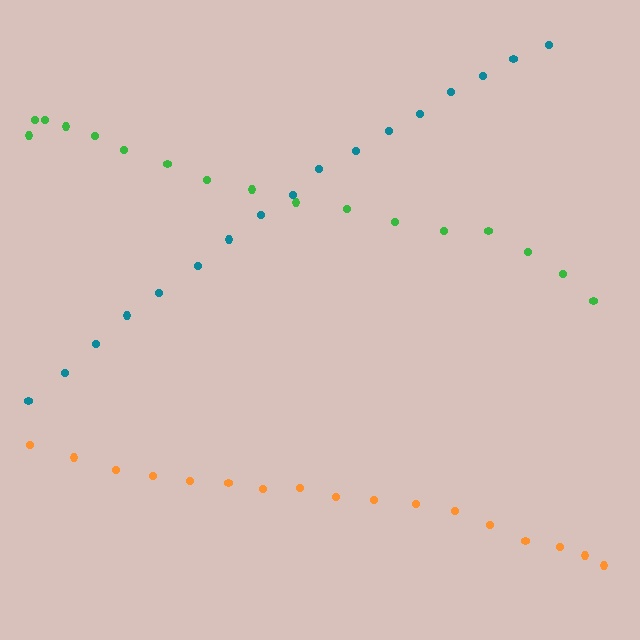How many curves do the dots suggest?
There are 3 distinct paths.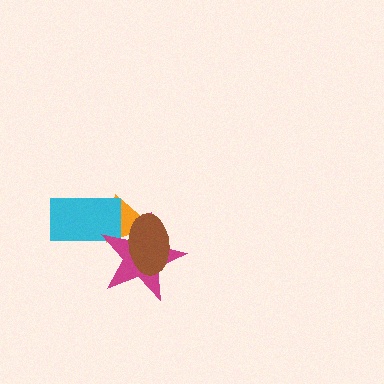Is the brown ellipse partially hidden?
No, no other shape covers it.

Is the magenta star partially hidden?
Yes, it is partially covered by another shape.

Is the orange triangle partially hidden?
Yes, it is partially covered by another shape.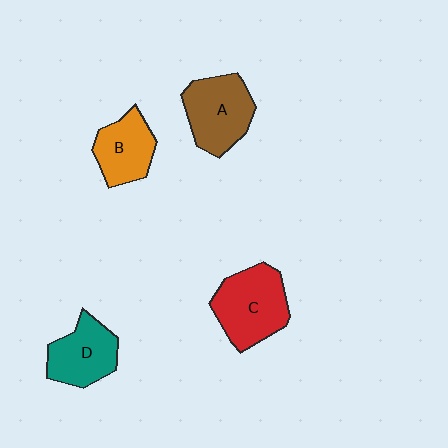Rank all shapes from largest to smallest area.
From largest to smallest: C (red), A (brown), D (teal), B (orange).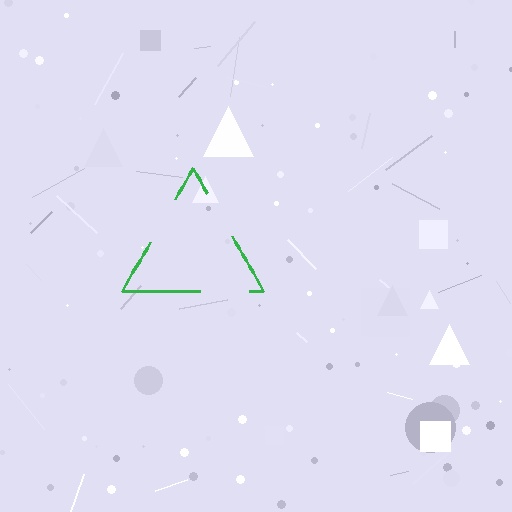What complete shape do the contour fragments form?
The contour fragments form a triangle.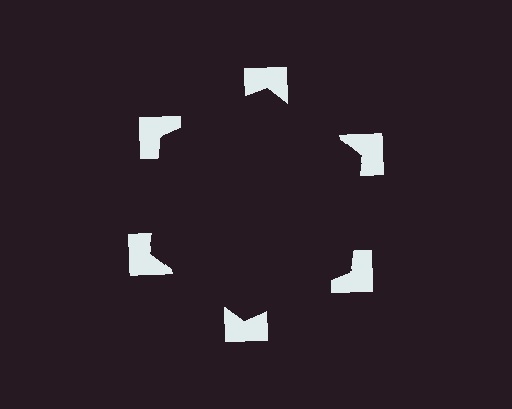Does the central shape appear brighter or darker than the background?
It typically appears slightly darker than the background, even though no actual brightness change is drawn.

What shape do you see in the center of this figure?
An illusory hexagon — its edges are inferred from the aligned wedge cuts in the notched squares, not physically drawn.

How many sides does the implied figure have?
6 sides.